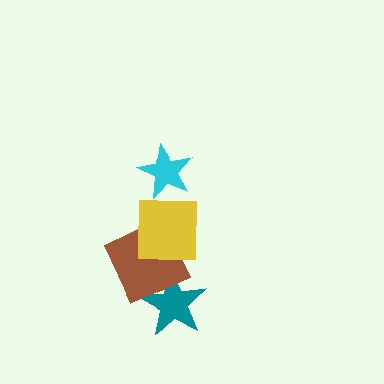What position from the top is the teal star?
The teal star is 4th from the top.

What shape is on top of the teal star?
The brown square is on top of the teal star.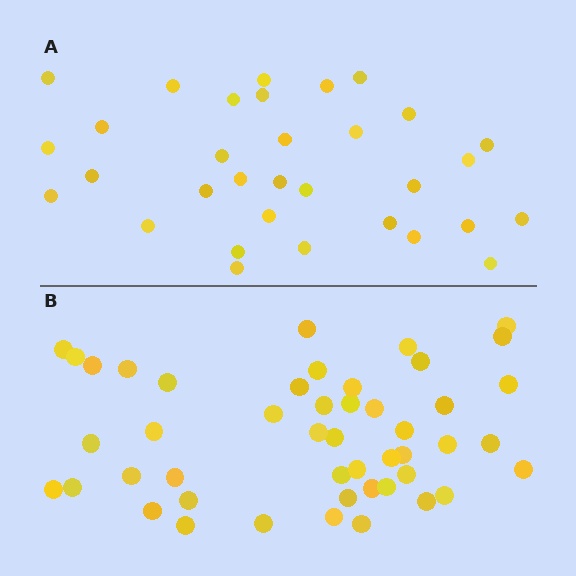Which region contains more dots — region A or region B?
Region B (the bottom region) has more dots.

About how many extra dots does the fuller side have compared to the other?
Region B has approximately 15 more dots than region A.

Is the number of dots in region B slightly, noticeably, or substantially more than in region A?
Region B has substantially more. The ratio is roughly 1.5 to 1.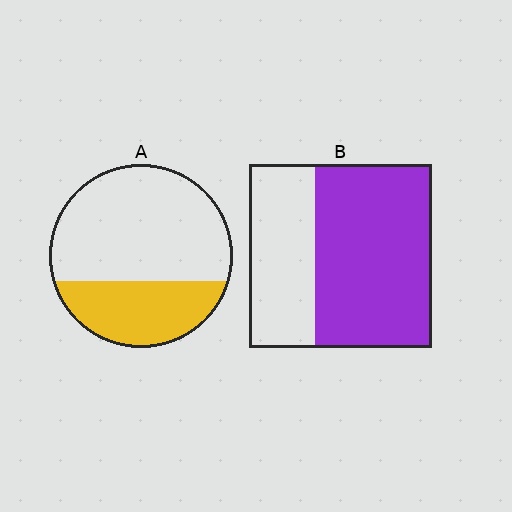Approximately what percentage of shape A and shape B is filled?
A is approximately 35% and B is approximately 65%.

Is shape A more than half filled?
No.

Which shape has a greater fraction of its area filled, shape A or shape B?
Shape B.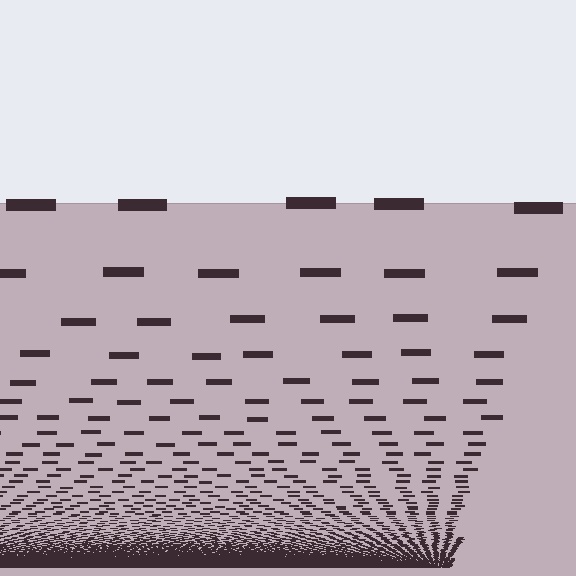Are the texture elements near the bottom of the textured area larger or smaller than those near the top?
Smaller. The gradient is inverted — elements near the bottom are smaller and denser.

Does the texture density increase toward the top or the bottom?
Density increases toward the bottom.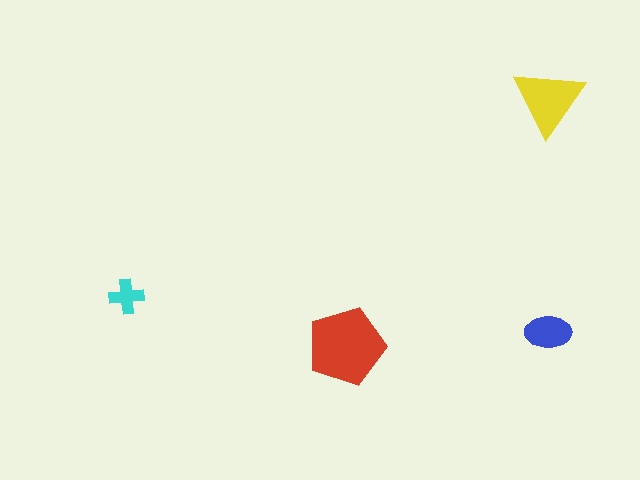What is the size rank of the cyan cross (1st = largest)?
4th.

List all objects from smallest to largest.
The cyan cross, the blue ellipse, the yellow triangle, the red pentagon.